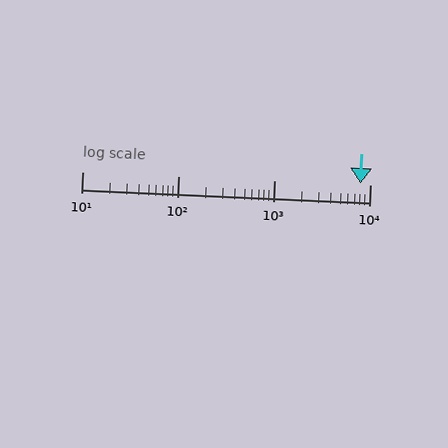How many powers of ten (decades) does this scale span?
The scale spans 3 decades, from 10 to 10000.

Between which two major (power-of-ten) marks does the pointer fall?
The pointer is between 1000 and 10000.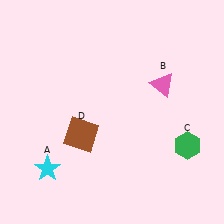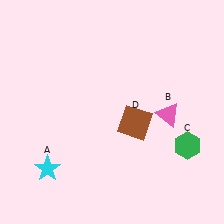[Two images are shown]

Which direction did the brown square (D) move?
The brown square (D) moved right.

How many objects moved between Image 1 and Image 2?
2 objects moved between the two images.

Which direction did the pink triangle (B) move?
The pink triangle (B) moved down.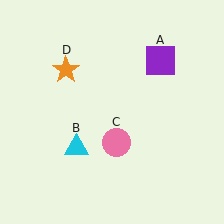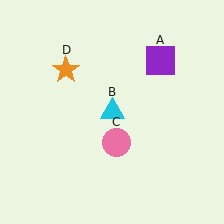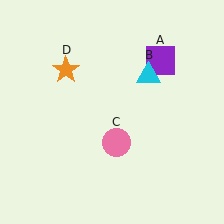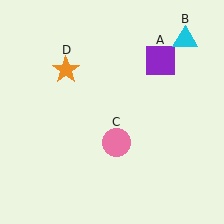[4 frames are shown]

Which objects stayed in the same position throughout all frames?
Purple square (object A) and pink circle (object C) and orange star (object D) remained stationary.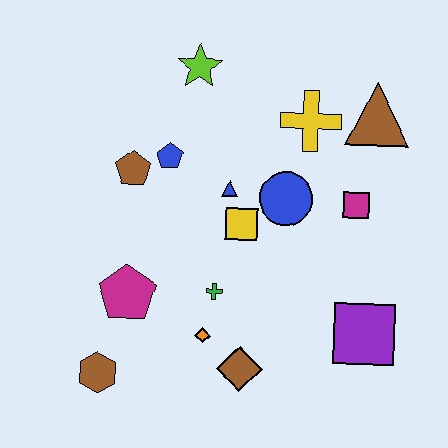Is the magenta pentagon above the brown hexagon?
Yes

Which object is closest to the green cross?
The orange diamond is closest to the green cross.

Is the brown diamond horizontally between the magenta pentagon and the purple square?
Yes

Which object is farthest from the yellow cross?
The brown hexagon is farthest from the yellow cross.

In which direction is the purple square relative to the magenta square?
The purple square is below the magenta square.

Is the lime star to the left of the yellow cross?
Yes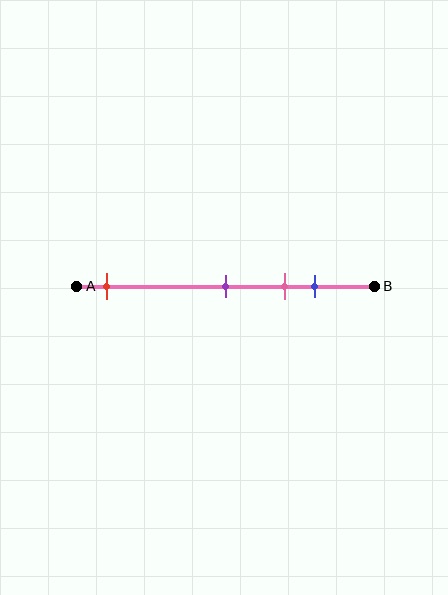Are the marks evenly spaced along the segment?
No, the marks are not evenly spaced.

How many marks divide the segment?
There are 4 marks dividing the segment.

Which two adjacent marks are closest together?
The pink and blue marks are the closest adjacent pair.